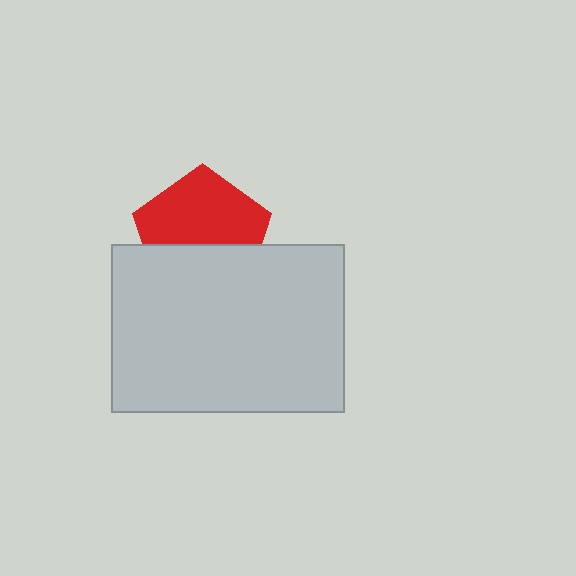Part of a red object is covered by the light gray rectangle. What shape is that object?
It is a pentagon.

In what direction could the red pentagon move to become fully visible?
The red pentagon could move up. That would shift it out from behind the light gray rectangle entirely.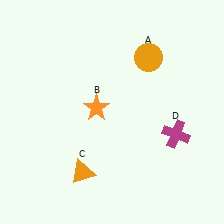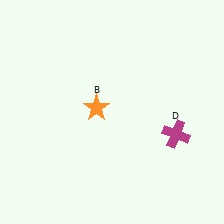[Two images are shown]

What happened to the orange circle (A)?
The orange circle (A) was removed in Image 2. It was in the top-right area of Image 1.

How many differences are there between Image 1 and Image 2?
There are 2 differences between the two images.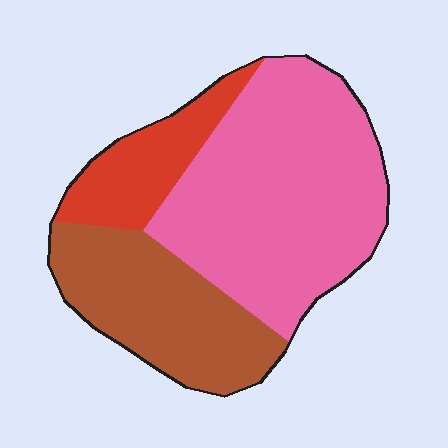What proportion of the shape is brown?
Brown covers 30% of the shape.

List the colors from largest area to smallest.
From largest to smallest: pink, brown, red.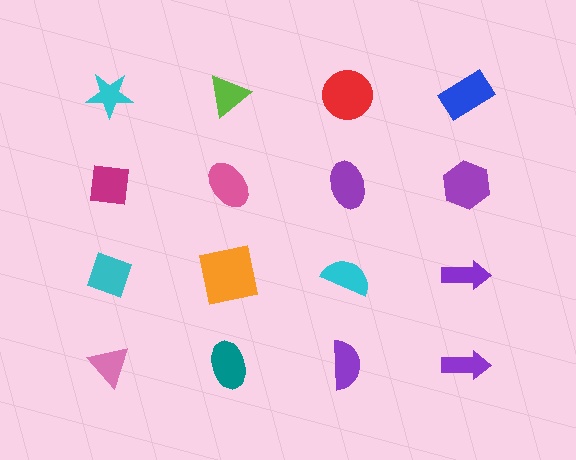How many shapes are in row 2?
4 shapes.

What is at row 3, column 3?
A cyan semicircle.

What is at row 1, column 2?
A lime triangle.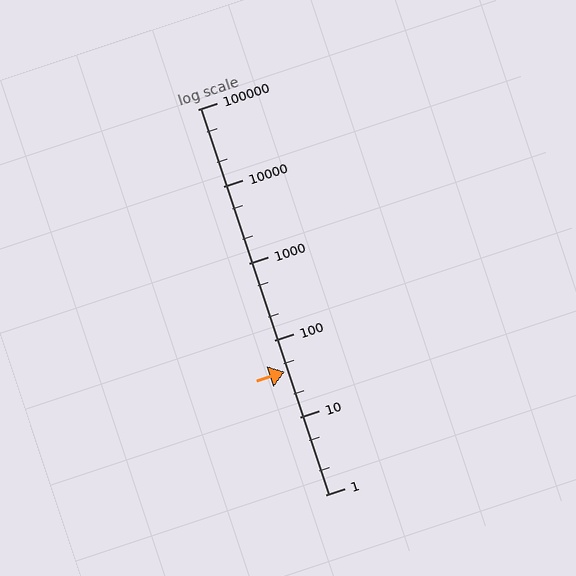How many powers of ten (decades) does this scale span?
The scale spans 5 decades, from 1 to 100000.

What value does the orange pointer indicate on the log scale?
The pointer indicates approximately 39.